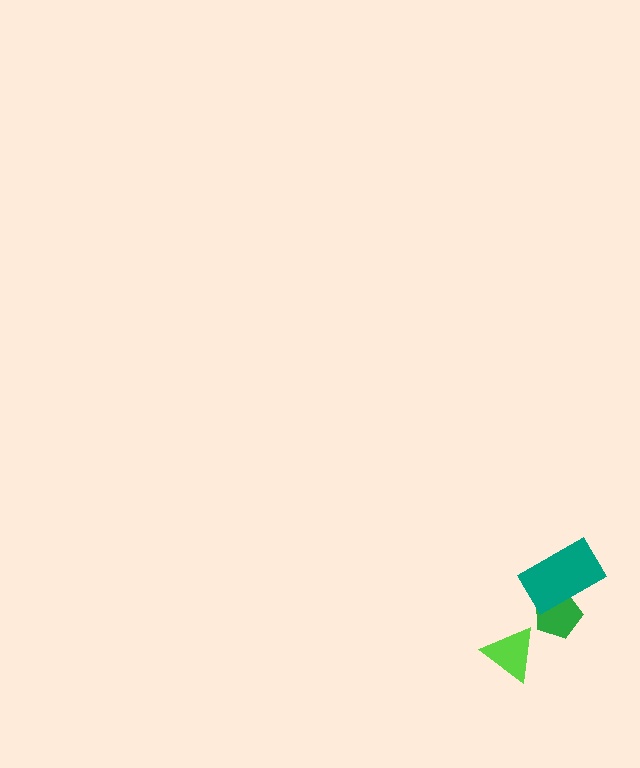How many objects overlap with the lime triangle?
0 objects overlap with the lime triangle.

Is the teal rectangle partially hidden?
No, no other shape covers it.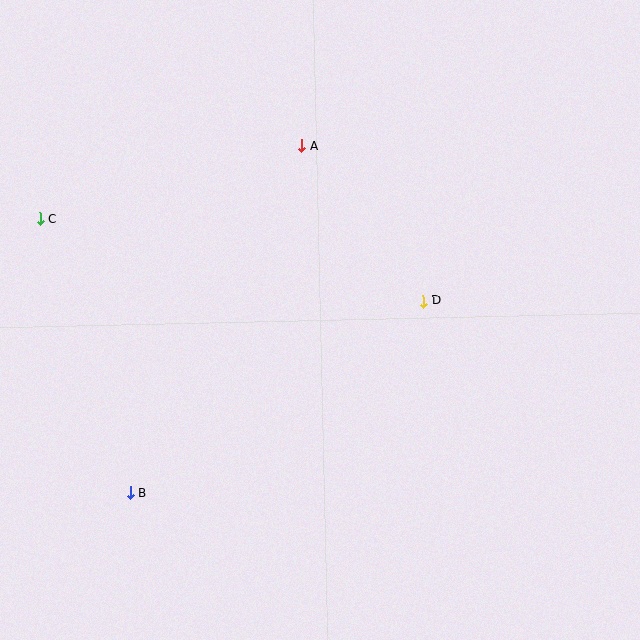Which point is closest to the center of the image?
Point D at (423, 301) is closest to the center.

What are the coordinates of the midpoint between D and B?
The midpoint between D and B is at (277, 397).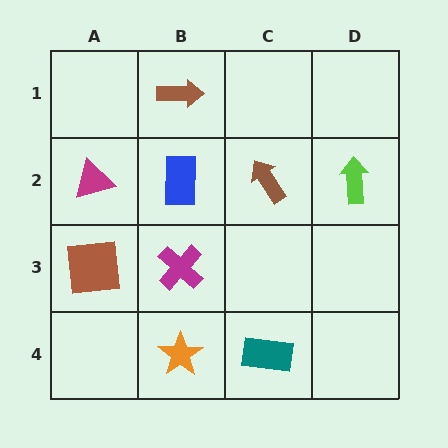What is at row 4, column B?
An orange star.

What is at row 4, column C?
A teal rectangle.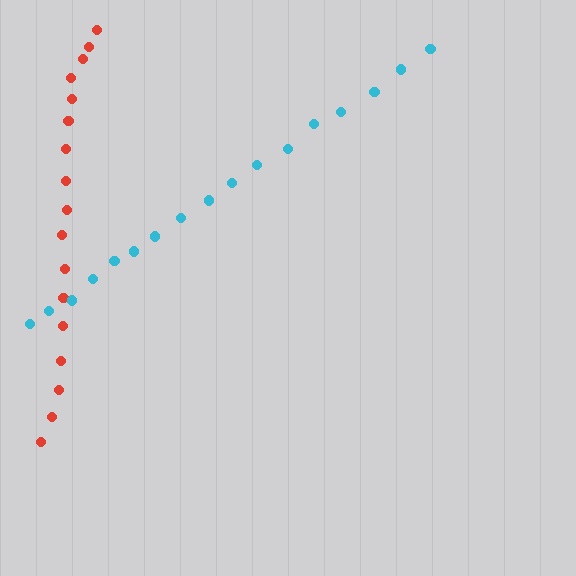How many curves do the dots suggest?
There are 2 distinct paths.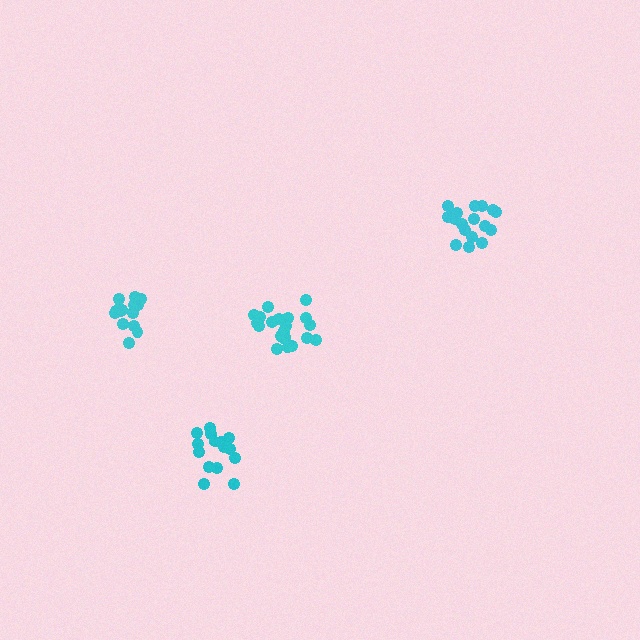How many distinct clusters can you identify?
There are 4 distinct clusters.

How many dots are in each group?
Group 1: 21 dots, Group 2: 16 dots, Group 3: 18 dots, Group 4: 17 dots (72 total).